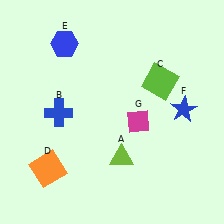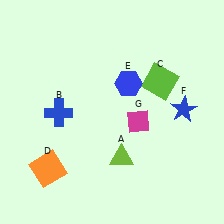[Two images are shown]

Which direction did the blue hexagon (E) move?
The blue hexagon (E) moved right.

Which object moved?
The blue hexagon (E) moved right.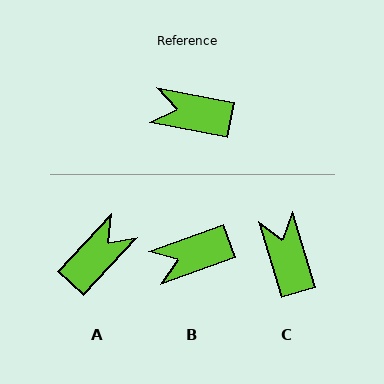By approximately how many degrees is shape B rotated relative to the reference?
Approximately 31 degrees counter-clockwise.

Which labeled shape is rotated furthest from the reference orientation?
A, about 122 degrees away.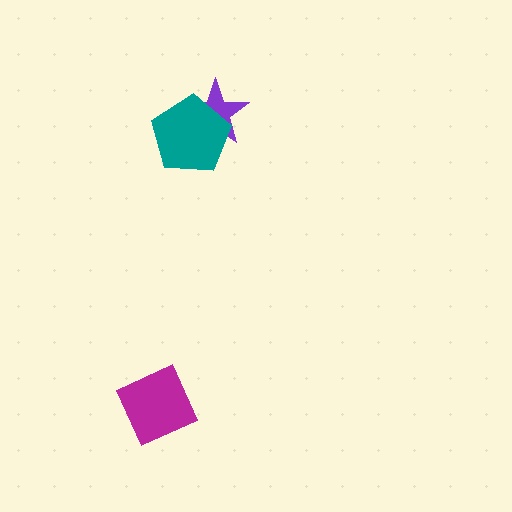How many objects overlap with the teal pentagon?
1 object overlaps with the teal pentagon.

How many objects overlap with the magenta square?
0 objects overlap with the magenta square.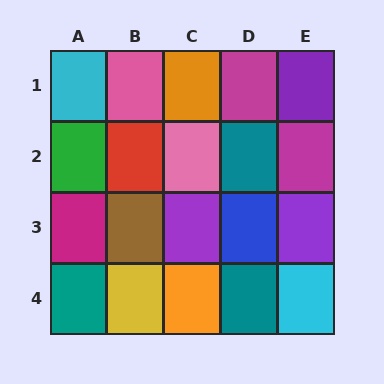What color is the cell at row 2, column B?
Red.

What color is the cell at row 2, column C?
Pink.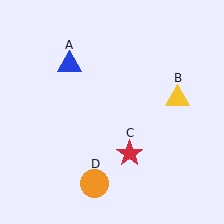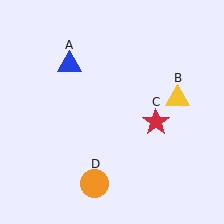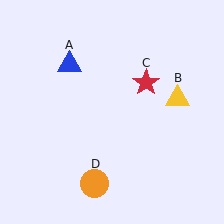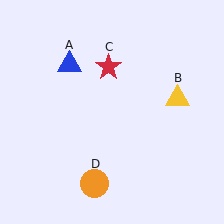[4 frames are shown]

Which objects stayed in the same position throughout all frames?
Blue triangle (object A) and yellow triangle (object B) and orange circle (object D) remained stationary.